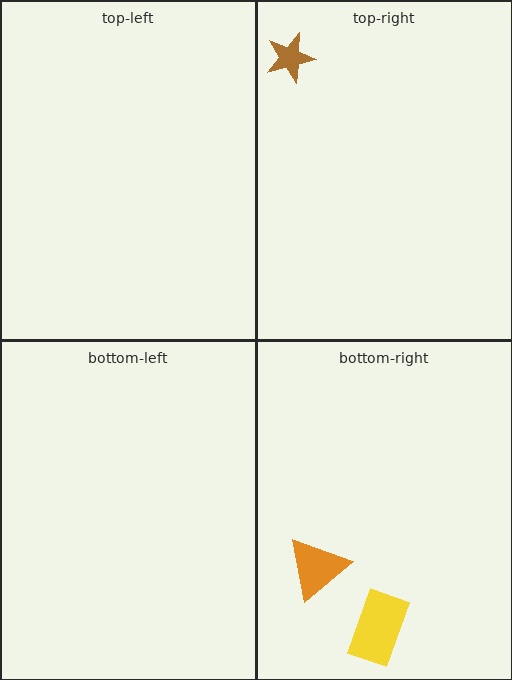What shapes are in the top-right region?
The brown star.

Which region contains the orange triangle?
The bottom-right region.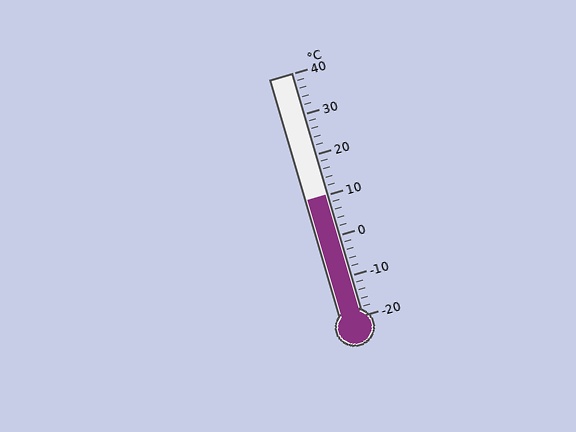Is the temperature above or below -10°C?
The temperature is above -10°C.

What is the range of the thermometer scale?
The thermometer scale ranges from -20°C to 40°C.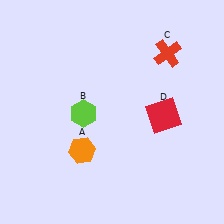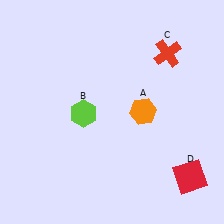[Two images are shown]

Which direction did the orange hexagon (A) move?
The orange hexagon (A) moved right.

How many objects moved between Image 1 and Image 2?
2 objects moved between the two images.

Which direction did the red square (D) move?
The red square (D) moved down.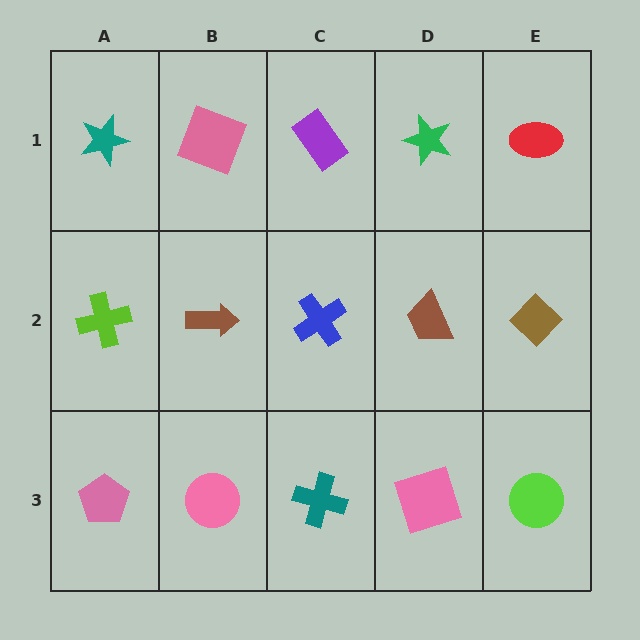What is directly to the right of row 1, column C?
A green star.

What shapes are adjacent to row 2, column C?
A purple rectangle (row 1, column C), a teal cross (row 3, column C), a brown arrow (row 2, column B), a brown trapezoid (row 2, column D).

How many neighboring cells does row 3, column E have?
2.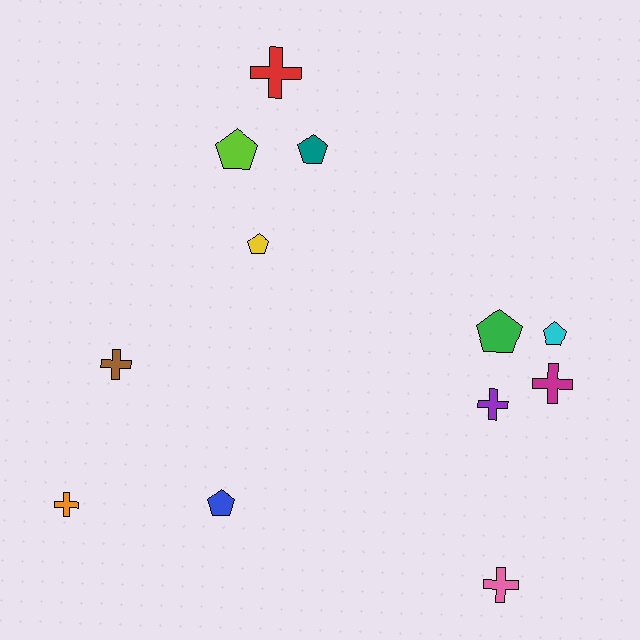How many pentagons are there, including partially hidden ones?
There are 6 pentagons.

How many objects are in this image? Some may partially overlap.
There are 12 objects.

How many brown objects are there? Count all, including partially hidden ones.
There is 1 brown object.